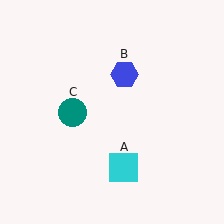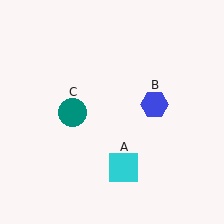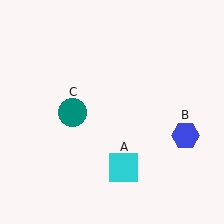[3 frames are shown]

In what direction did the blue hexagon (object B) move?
The blue hexagon (object B) moved down and to the right.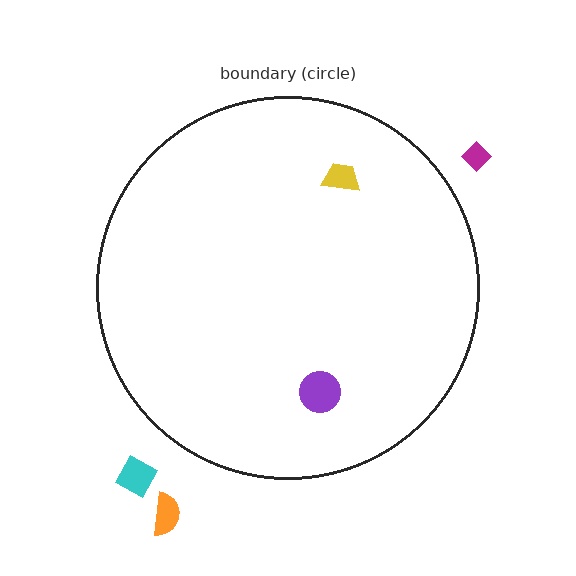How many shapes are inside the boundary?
2 inside, 3 outside.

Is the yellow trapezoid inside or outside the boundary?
Inside.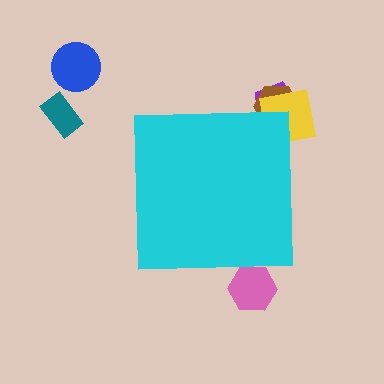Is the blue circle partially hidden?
No, the blue circle is fully visible.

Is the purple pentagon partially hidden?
Yes, the purple pentagon is partially hidden behind the cyan square.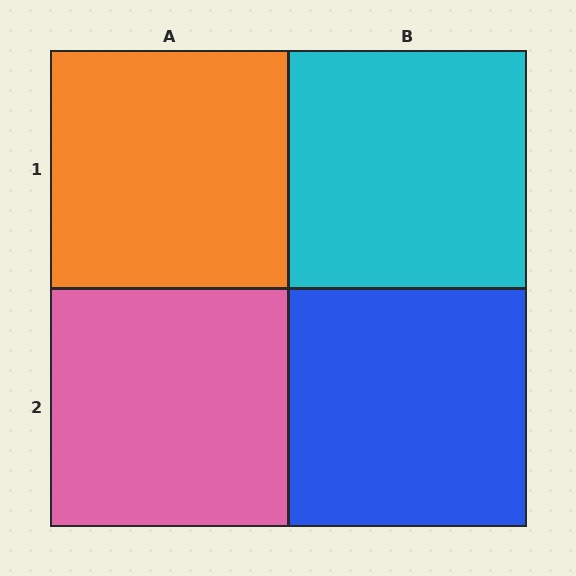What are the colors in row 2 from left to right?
Pink, blue.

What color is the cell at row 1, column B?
Cyan.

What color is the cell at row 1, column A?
Orange.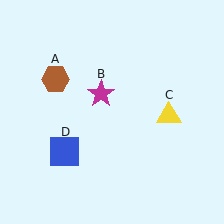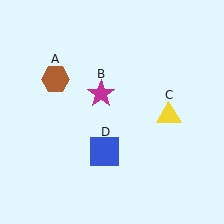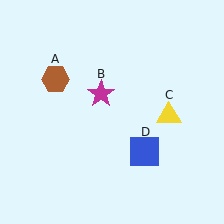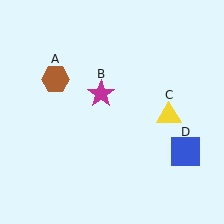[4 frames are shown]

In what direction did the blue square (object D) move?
The blue square (object D) moved right.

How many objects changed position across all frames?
1 object changed position: blue square (object D).